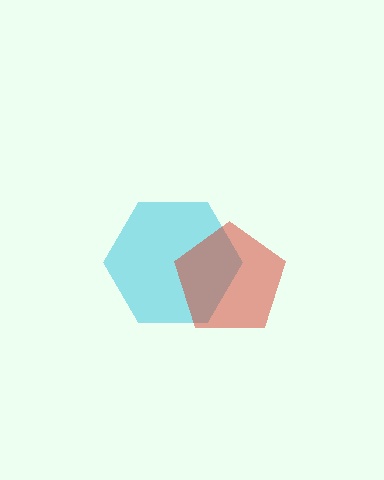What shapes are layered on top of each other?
The layered shapes are: a cyan hexagon, a red pentagon.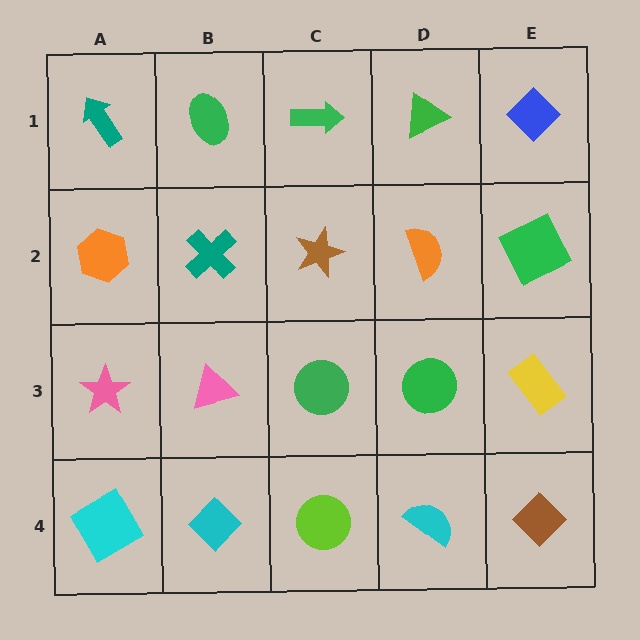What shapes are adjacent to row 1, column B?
A teal cross (row 2, column B), a teal arrow (row 1, column A), a green arrow (row 1, column C).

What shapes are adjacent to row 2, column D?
A green triangle (row 1, column D), a green circle (row 3, column D), a brown star (row 2, column C), a green square (row 2, column E).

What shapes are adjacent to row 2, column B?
A green ellipse (row 1, column B), a pink triangle (row 3, column B), an orange hexagon (row 2, column A), a brown star (row 2, column C).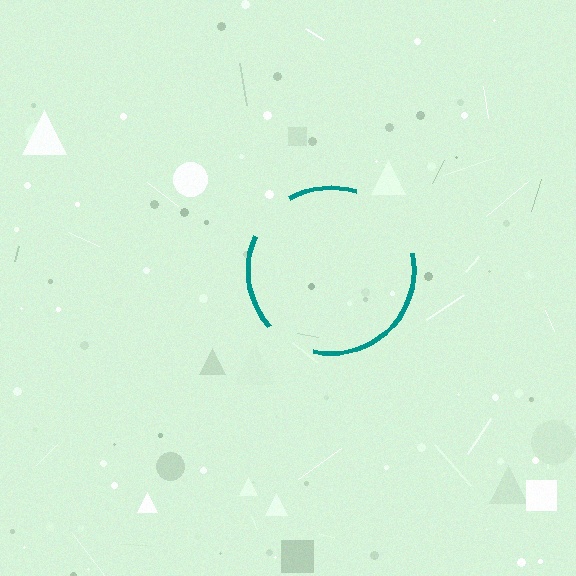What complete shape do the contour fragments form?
The contour fragments form a circle.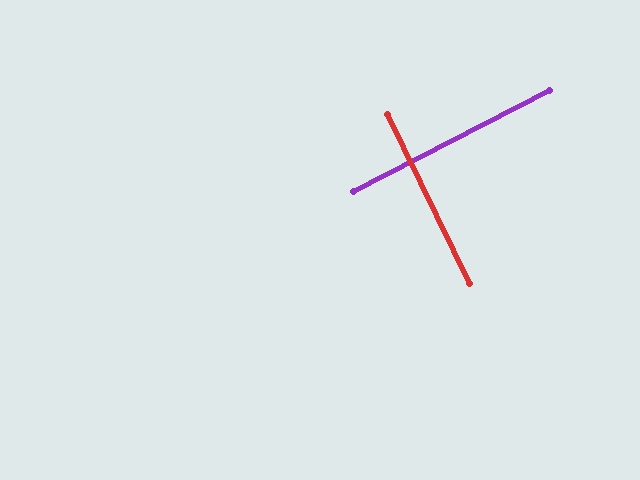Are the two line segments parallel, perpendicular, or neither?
Perpendicular — they meet at approximately 88°.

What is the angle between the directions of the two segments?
Approximately 88 degrees.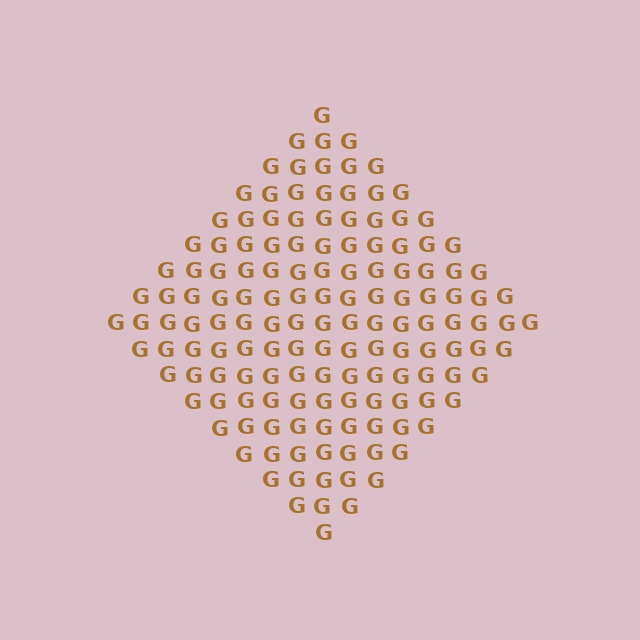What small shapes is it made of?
It is made of small letter G's.